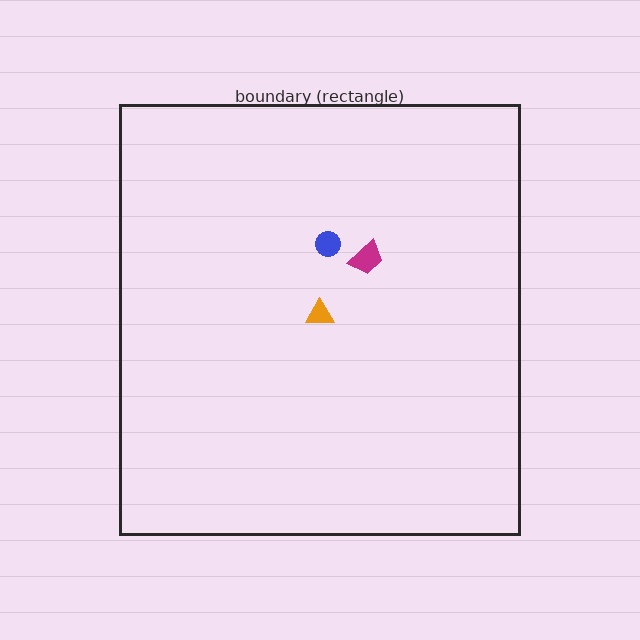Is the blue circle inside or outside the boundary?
Inside.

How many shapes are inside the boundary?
3 inside, 0 outside.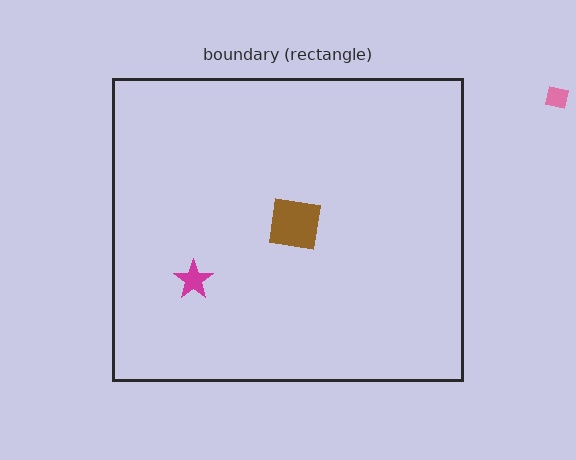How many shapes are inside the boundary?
2 inside, 1 outside.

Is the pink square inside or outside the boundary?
Outside.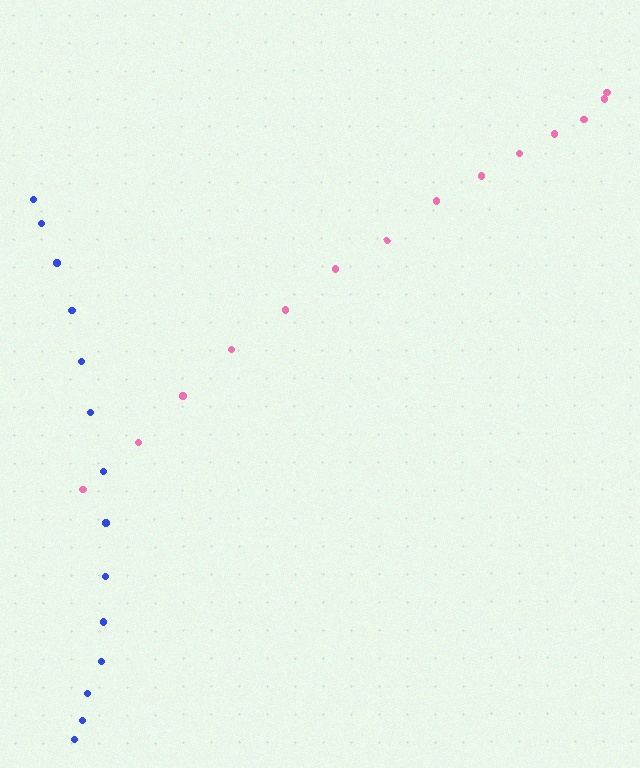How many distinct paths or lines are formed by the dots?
There are 2 distinct paths.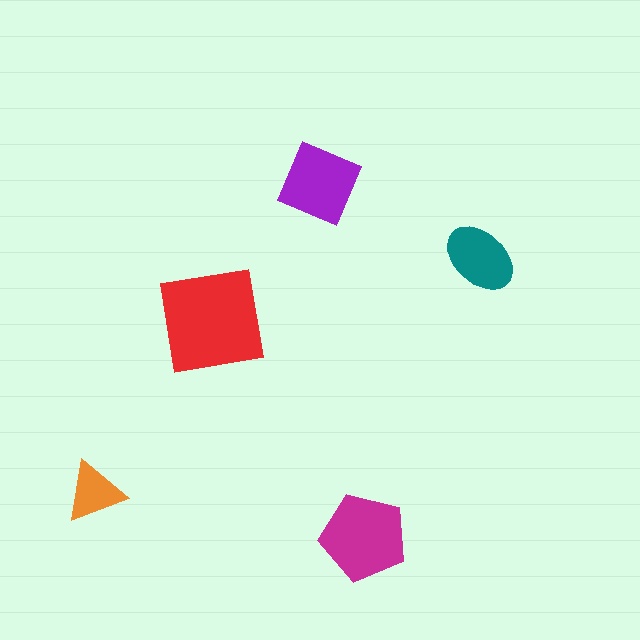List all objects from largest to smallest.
The red square, the magenta pentagon, the purple square, the teal ellipse, the orange triangle.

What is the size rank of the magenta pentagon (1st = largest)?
2nd.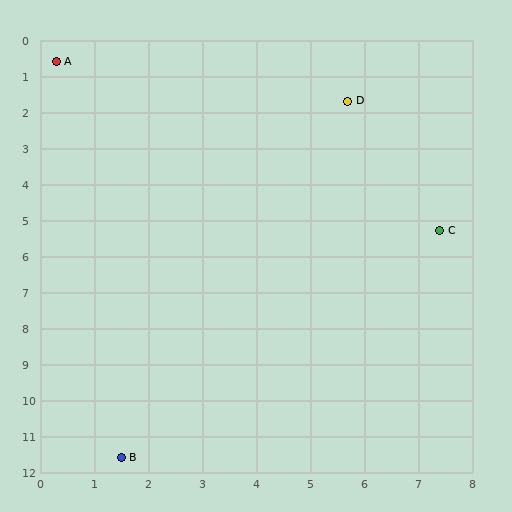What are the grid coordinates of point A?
Point A is at approximately (0.3, 0.6).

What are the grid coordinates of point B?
Point B is at approximately (1.5, 11.6).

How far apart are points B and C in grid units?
Points B and C are about 8.6 grid units apart.